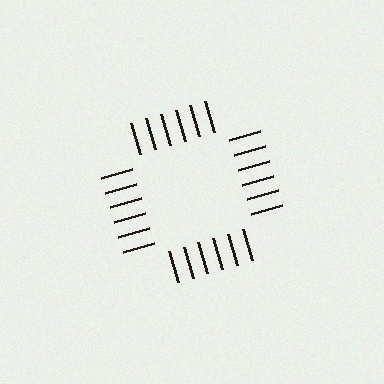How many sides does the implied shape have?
4 sides — the line-ends trace a square.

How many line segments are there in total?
24 — 6 along each of the 4 edges.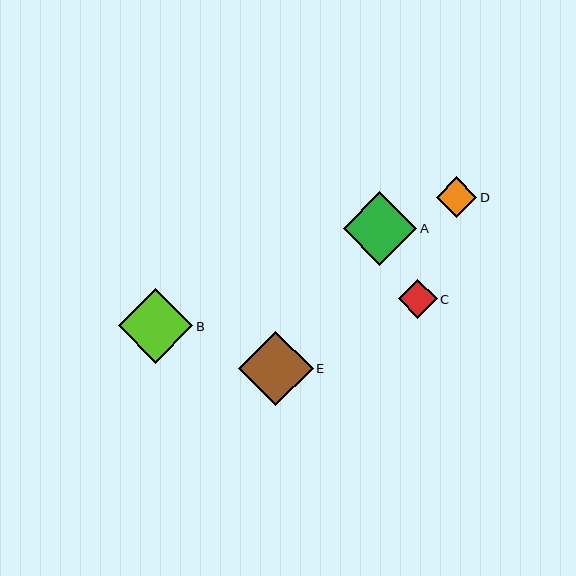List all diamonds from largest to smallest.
From largest to smallest: B, E, A, D, C.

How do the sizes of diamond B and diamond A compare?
Diamond B and diamond A are approximately the same size.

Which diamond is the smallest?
Diamond C is the smallest with a size of approximately 39 pixels.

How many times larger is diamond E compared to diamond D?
Diamond E is approximately 1.8 times the size of diamond D.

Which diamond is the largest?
Diamond B is the largest with a size of approximately 75 pixels.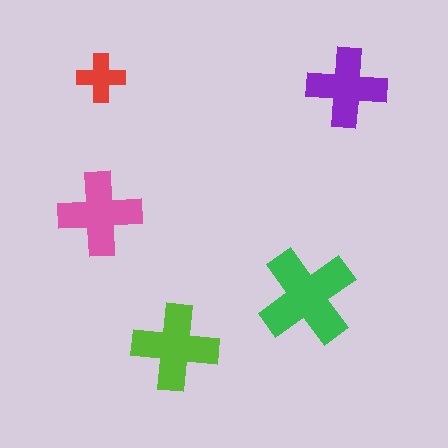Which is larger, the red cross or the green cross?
The green one.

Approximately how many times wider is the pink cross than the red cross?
About 1.5 times wider.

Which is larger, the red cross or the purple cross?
The purple one.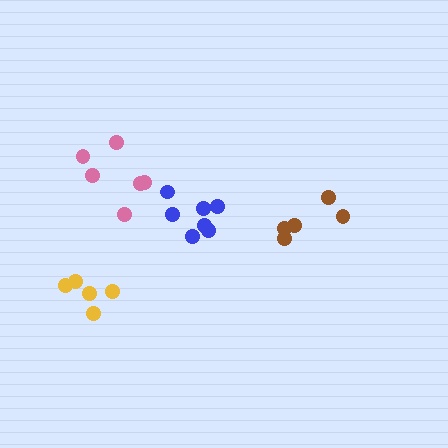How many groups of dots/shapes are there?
There are 4 groups.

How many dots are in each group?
Group 1: 5 dots, Group 2: 6 dots, Group 3: 5 dots, Group 4: 7 dots (23 total).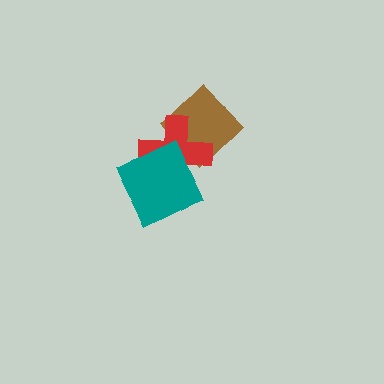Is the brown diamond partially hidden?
Yes, it is partially covered by another shape.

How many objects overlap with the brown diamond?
2 objects overlap with the brown diamond.